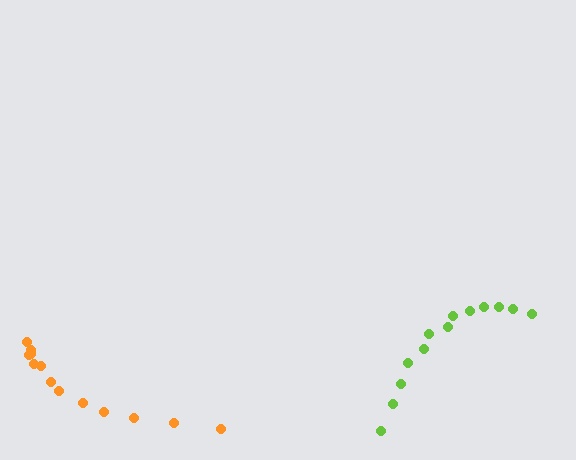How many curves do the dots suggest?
There are 2 distinct paths.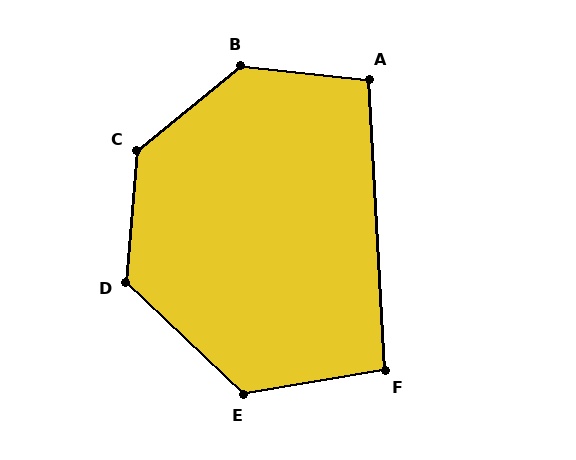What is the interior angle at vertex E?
Approximately 127 degrees (obtuse).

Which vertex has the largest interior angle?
B, at approximately 135 degrees.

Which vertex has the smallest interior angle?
F, at approximately 97 degrees.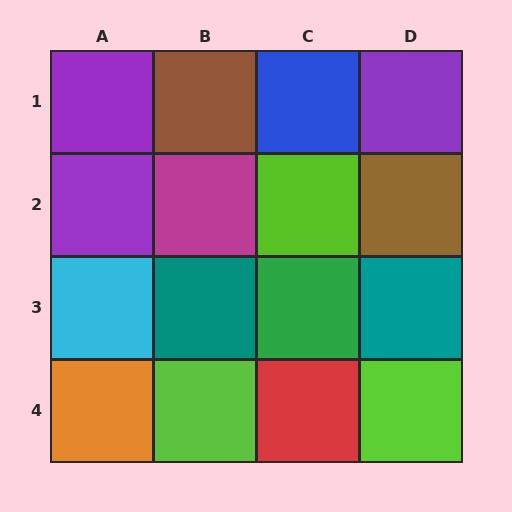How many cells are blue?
1 cell is blue.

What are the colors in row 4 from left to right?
Orange, lime, red, lime.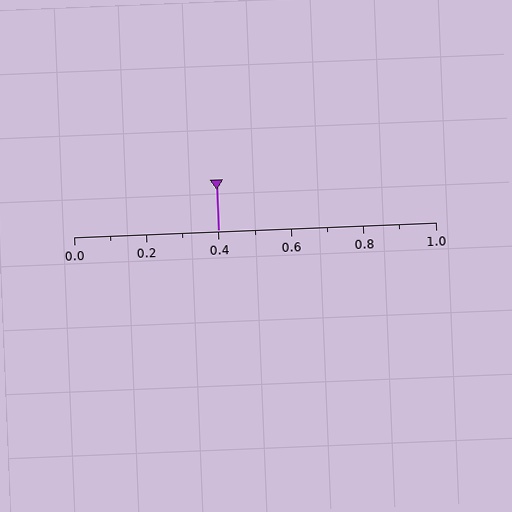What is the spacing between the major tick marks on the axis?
The major ticks are spaced 0.2 apart.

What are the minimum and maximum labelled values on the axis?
The axis runs from 0.0 to 1.0.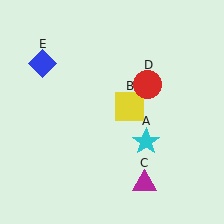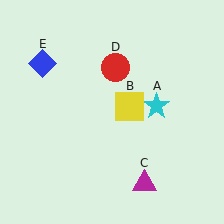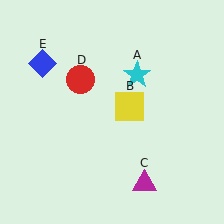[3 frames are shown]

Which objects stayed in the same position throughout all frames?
Yellow square (object B) and magenta triangle (object C) and blue diamond (object E) remained stationary.